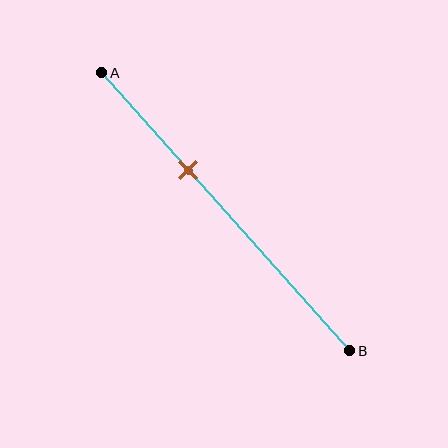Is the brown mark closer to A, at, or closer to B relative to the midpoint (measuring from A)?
The brown mark is closer to point A than the midpoint of segment AB.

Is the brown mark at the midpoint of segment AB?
No, the mark is at about 35% from A, not at the 50% midpoint.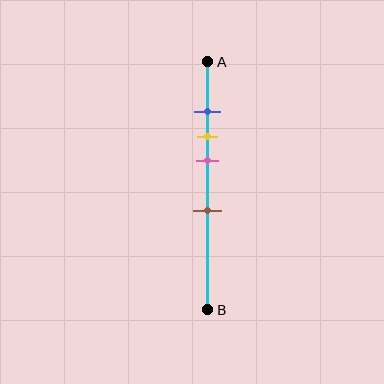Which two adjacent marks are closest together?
The blue and yellow marks are the closest adjacent pair.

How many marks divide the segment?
There are 4 marks dividing the segment.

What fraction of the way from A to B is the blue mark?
The blue mark is approximately 20% (0.2) of the way from A to B.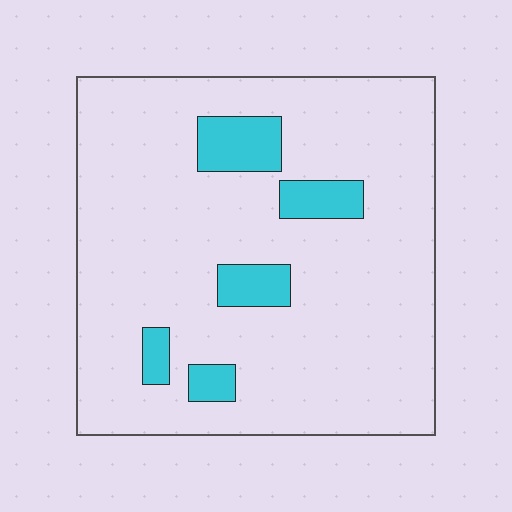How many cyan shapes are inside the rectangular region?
5.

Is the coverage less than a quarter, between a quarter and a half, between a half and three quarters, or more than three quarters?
Less than a quarter.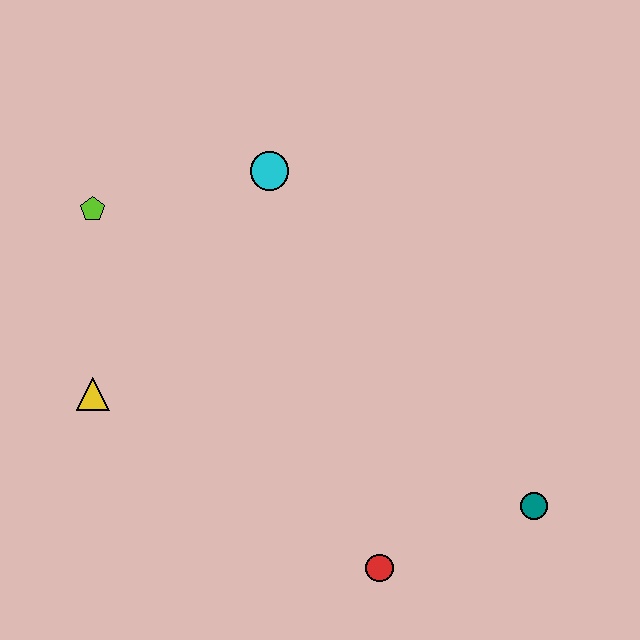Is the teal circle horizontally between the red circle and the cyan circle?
No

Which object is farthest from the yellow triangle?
The teal circle is farthest from the yellow triangle.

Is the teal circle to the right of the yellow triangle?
Yes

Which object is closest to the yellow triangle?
The lime pentagon is closest to the yellow triangle.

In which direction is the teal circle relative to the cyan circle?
The teal circle is below the cyan circle.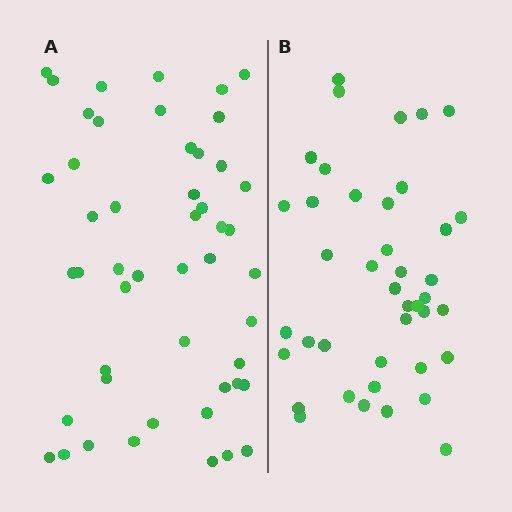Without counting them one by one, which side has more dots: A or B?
Region A (the left region) has more dots.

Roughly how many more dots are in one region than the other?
Region A has roughly 8 or so more dots than region B.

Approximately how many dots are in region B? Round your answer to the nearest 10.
About 40 dots. (The exact count is 41, which rounds to 40.)